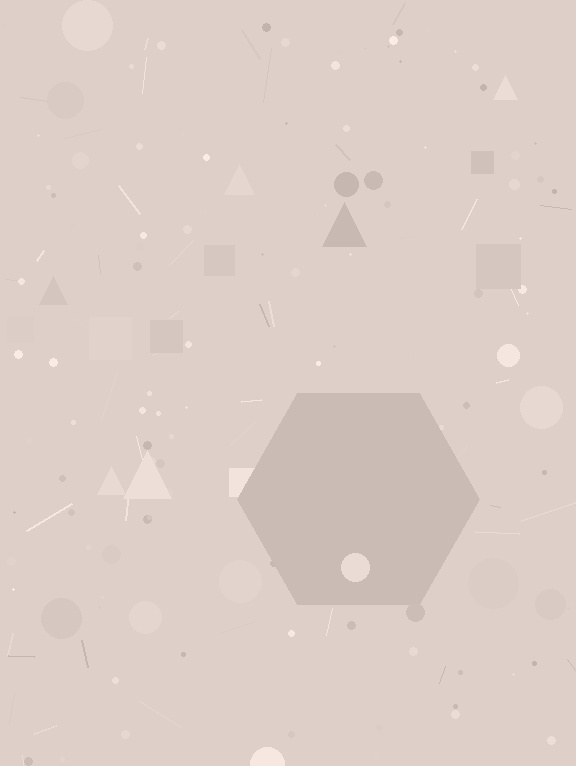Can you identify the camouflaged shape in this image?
The camouflaged shape is a hexagon.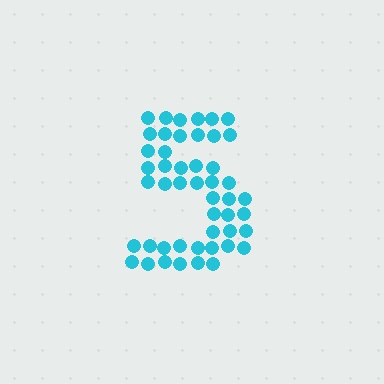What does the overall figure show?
The overall figure shows the digit 5.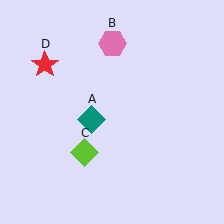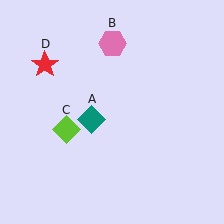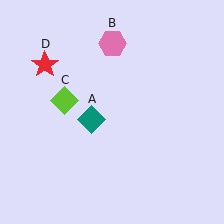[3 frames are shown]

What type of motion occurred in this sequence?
The lime diamond (object C) rotated clockwise around the center of the scene.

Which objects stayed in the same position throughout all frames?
Teal diamond (object A) and pink hexagon (object B) and red star (object D) remained stationary.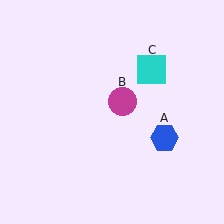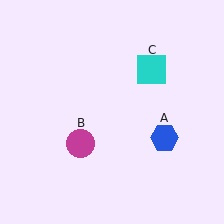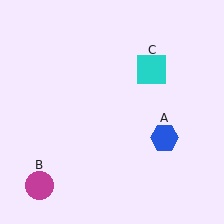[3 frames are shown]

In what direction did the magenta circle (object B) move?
The magenta circle (object B) moved down and to the left.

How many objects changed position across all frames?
1 object changed position: magenta circle (object B).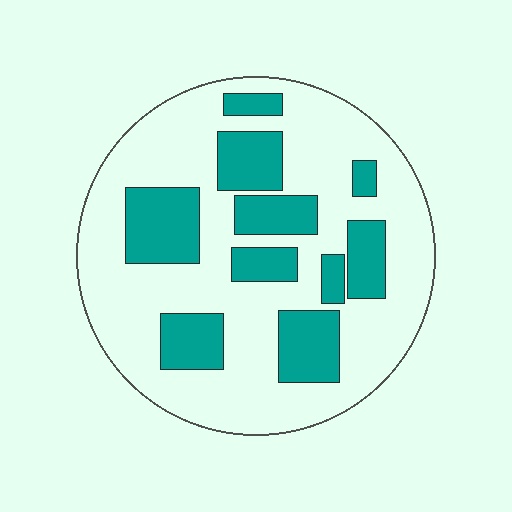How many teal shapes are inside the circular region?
10.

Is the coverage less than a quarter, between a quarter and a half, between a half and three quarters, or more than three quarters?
Between a quarter and a half.